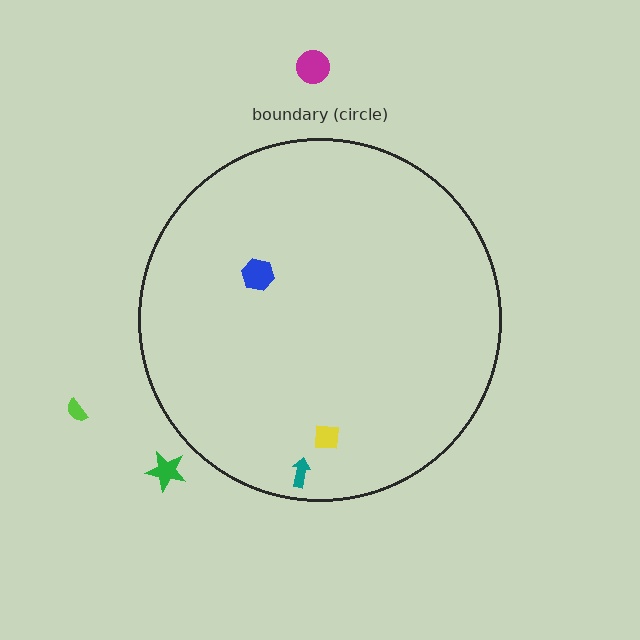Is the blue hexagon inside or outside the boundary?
Inside.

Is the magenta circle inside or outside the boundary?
Outside.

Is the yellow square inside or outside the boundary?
Inside.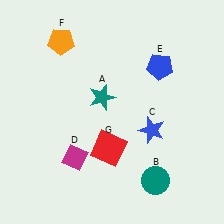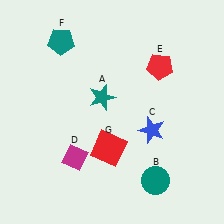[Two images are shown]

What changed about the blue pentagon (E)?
In Image 1, E is blue. In Image 2, it changed to red.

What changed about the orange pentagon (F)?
In Image 1, F is orange. In Image 2, it changed to teal.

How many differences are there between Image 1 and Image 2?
There are 2 differences between the two images.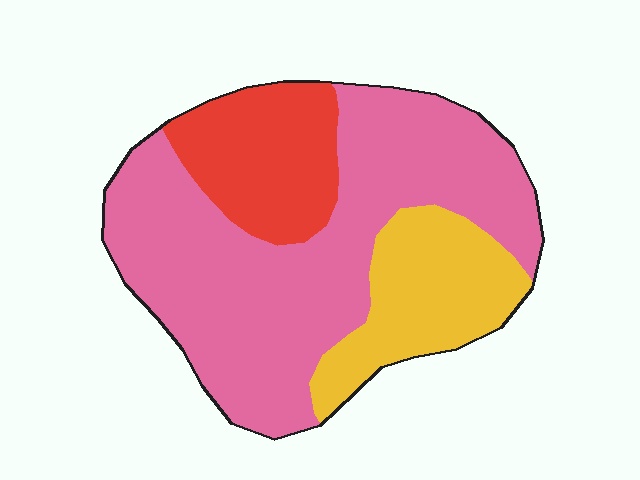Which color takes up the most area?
Pink, at roughly 60%.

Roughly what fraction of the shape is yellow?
Yellow covers around 20% of the shape.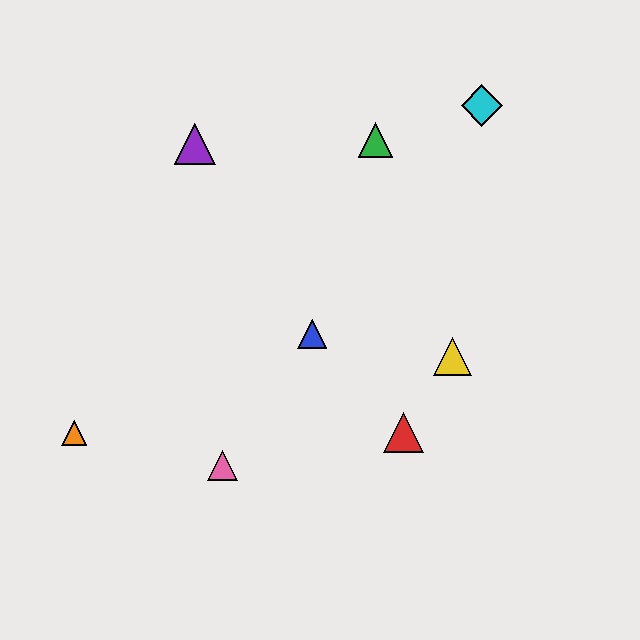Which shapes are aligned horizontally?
The red triangle, the orange triangle are aligned horizontally.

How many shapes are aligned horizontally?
2 shapes (the red triangle, the orange triangle) are aligned horizontally.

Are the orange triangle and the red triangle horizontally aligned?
Yes, both are at y≈433.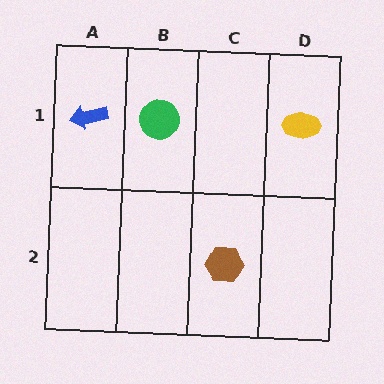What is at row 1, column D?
A yellow ellipse.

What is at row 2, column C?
A brown hexagon.